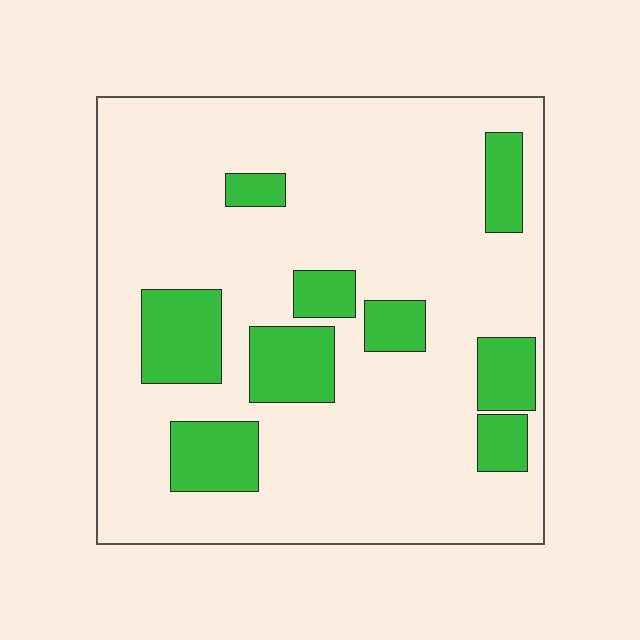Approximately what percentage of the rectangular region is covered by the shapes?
Approximately 20%.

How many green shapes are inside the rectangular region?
9.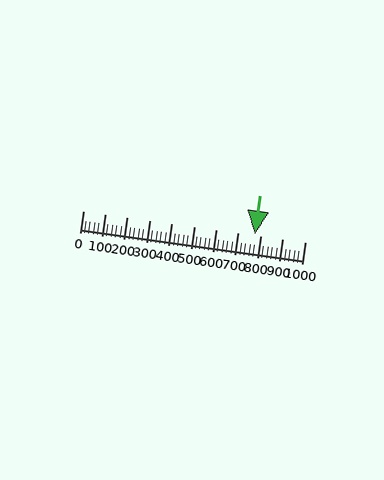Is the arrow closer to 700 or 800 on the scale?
The arrow is closer to 800.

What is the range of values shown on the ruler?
The ruler shows values from 0 to 1000.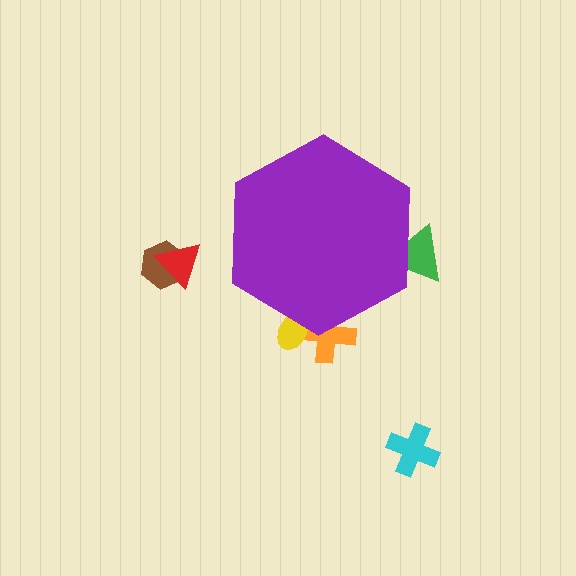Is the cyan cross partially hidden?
No, the cyan cross is fully visible.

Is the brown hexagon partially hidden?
No, the brown hexagon is fully visible.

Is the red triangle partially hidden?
No, the red triangle is fully visible.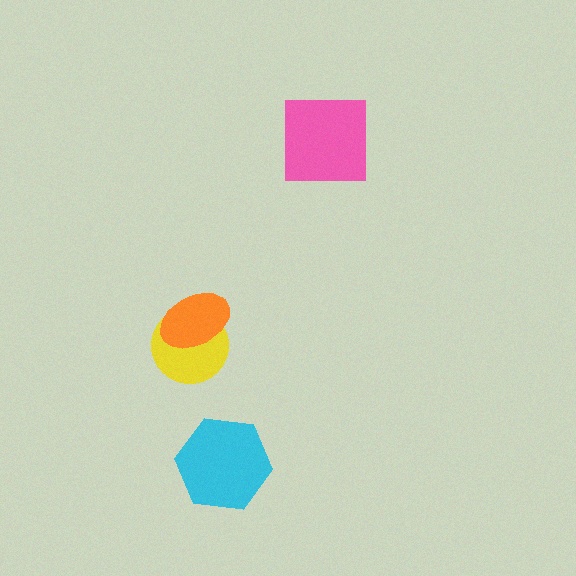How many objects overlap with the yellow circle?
1 object overlaps with the yellow circle.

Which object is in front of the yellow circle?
The orange ellipse is in front of the yellow circle.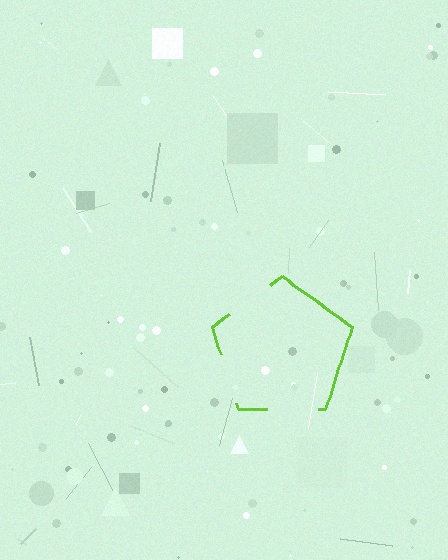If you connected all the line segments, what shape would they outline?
They would outline a pentagon.